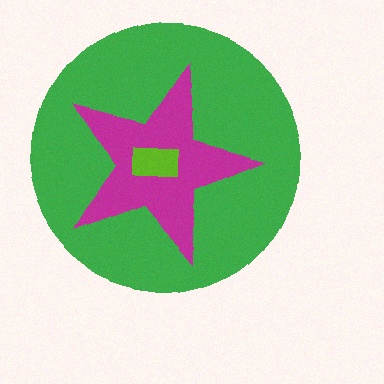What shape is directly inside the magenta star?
The lime rectangle.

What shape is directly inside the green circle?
The magenta star.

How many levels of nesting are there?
3.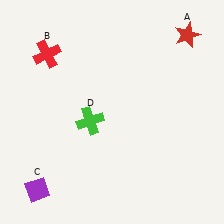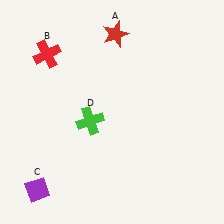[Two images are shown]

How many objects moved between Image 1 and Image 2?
1 object moved between the two images.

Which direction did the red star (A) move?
The red star (A) moved left.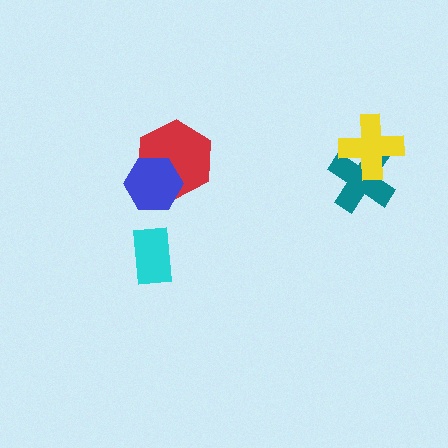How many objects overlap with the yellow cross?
1 object overlaps with the yellow cross.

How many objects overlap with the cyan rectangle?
0 objects overlap with the cyan rectangle.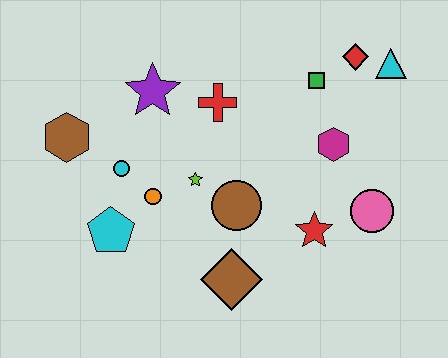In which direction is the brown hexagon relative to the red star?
The brown hexagon is to the left of the red star.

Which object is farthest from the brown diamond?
The cyan triangle is farthest from the brown diamond.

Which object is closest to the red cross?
The purple star is closest to the red cross.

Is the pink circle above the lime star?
No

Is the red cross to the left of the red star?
Yes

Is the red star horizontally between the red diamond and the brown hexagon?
Yes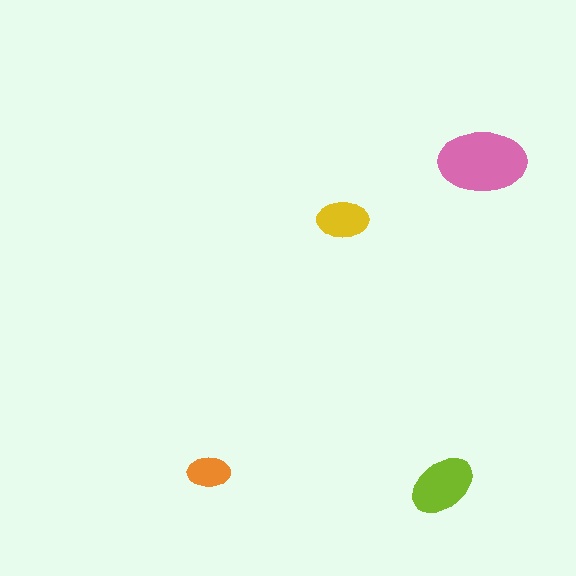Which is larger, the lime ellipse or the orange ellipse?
The lime one.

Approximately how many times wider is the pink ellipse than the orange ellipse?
About 2 times wider.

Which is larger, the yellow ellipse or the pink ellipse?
The pink one.